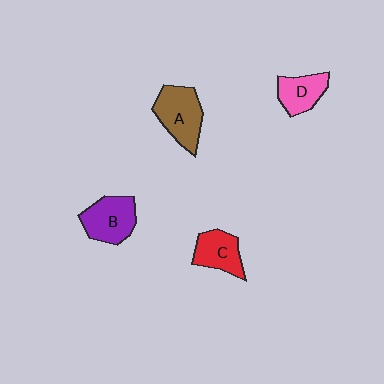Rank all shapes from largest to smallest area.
From largest to smallest: A (brown), B (purple), C (red), D (pink).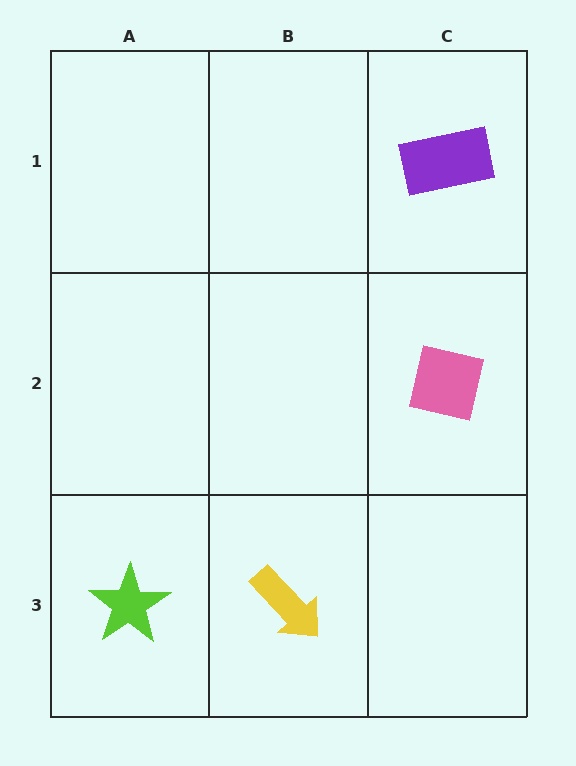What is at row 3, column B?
A yellow arrow.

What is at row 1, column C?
A purple rectangle.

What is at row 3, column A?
A lime star.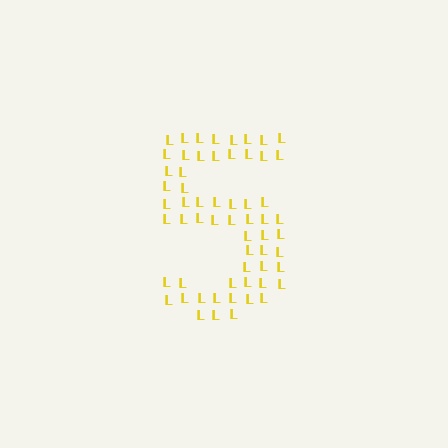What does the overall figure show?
The overall figure shows the digit 5.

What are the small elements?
The small elements are letter L's.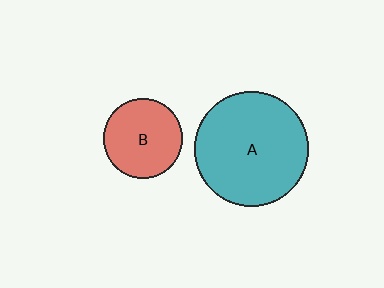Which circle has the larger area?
Circle A (teal).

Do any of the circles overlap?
No, none of the circles overlap.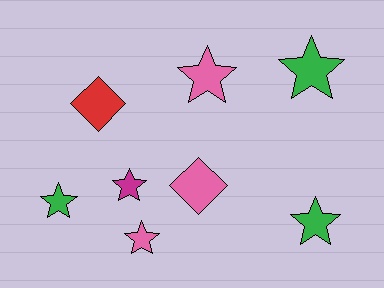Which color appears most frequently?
Pink, with 3 objects.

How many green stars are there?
There are 3 green stars.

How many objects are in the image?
There are 8 objects.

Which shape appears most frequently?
Star, with 6 objects.